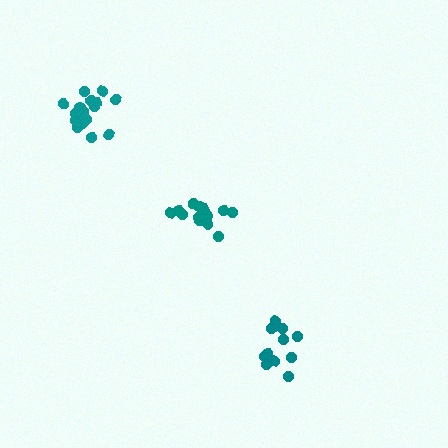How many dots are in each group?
Group 1: 12 dots, Group 2: 18 dots, Group 3: 16 dots (46 total).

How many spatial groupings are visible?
There are 3 spatial groupings.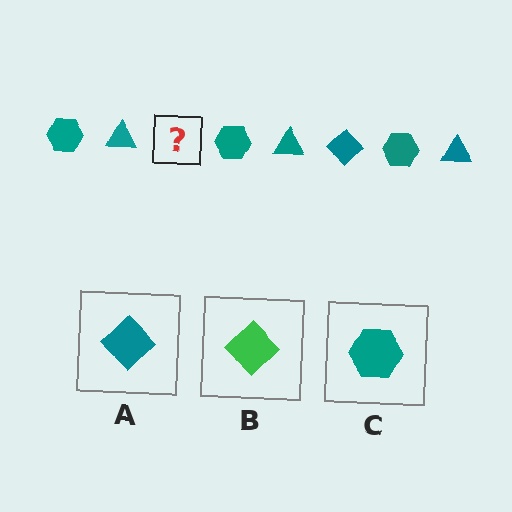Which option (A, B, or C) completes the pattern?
A.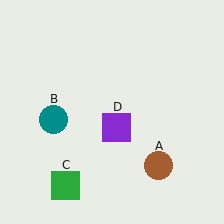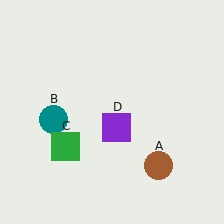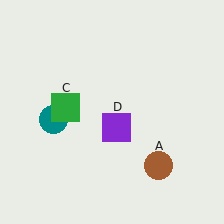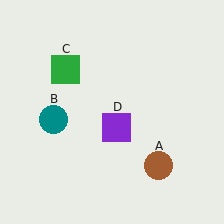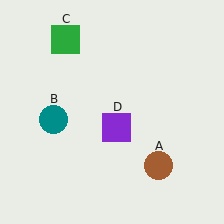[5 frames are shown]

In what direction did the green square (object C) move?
The green square (object C) moved up.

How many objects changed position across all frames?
1 object changed position: green square (object C).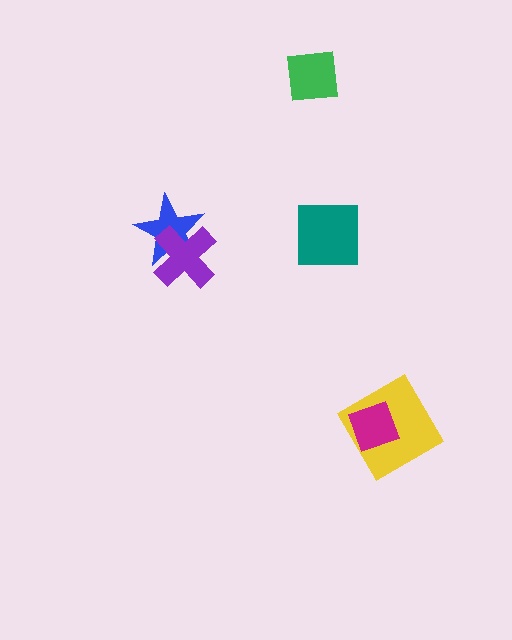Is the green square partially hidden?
No, no other shape covers it.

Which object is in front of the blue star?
The purple cross is in front of the blue star.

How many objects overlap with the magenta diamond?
1 object overlaps with the magenta diamond.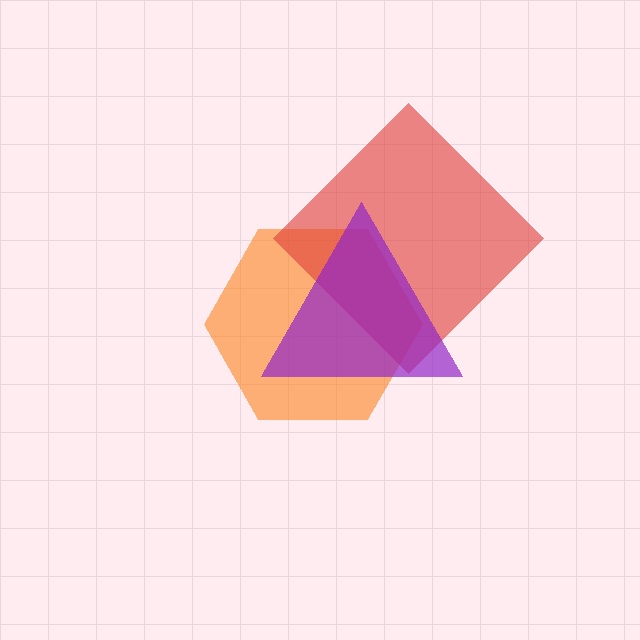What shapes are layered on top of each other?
The layered shapes are: an orange hexagon, a red diamond, a purple triangle.